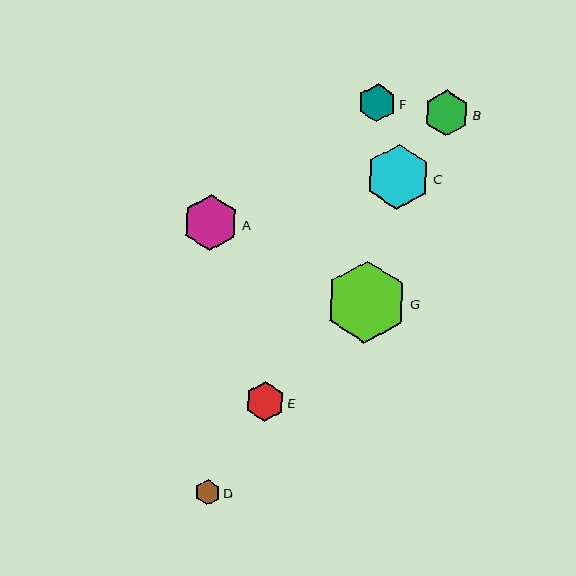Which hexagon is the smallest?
Hexagon D is the smallest with a size of approximately 25 pixels.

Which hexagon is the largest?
Hexagon G is the largest with a size of approximately 82 pixels.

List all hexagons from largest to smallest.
From largest to smallest: G, C, A, B, E, F, D.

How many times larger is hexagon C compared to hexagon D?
Hexagon C is approximately 2.6 times the size of hexagon D.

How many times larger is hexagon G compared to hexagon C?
Hexagon G is approximately 1.3 times the size of hexagon C.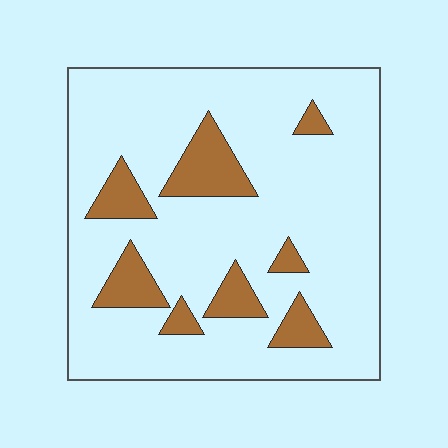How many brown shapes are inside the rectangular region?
8.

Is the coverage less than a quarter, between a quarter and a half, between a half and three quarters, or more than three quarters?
Less than a quarter.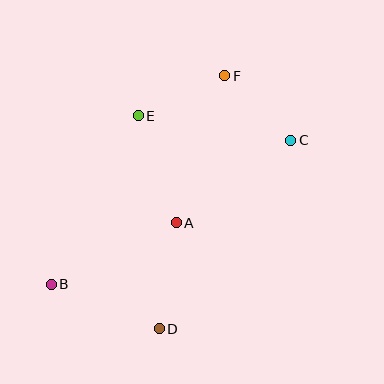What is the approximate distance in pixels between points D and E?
The distance between D and E is approximately 214 pixels.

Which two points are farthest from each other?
Points B and C are farthest from each other.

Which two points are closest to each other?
Points C and F are closest to each other.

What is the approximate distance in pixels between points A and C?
The distance between A and C is approximately 141 pixels.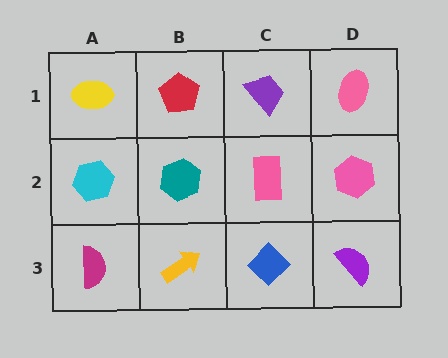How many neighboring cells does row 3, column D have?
2.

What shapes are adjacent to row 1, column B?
A teal hexagon (row 2, column B), a yellow ellipse (row 1, column A), a purple trapezoid (row 1, column C).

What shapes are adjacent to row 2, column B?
A red pentagon (row 1, column B), a yellow arrow (row 3, column B), a cyan hexagon (row 2, column A), a pink rectangle (row 2, column C).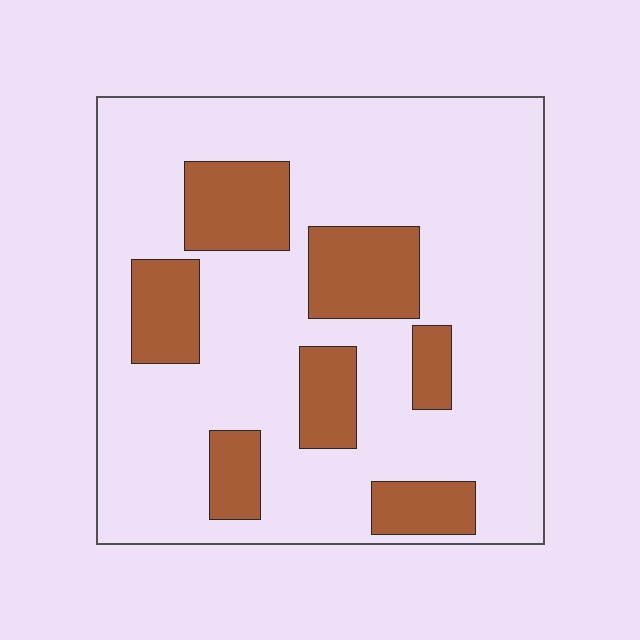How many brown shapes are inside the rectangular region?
7.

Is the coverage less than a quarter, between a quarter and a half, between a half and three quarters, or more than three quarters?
Less than a quarter.